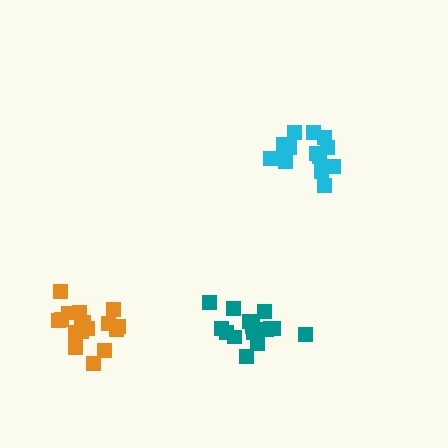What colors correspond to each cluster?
The clusters are colored: cyan, orange, teal.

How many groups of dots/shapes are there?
There are 3 groups.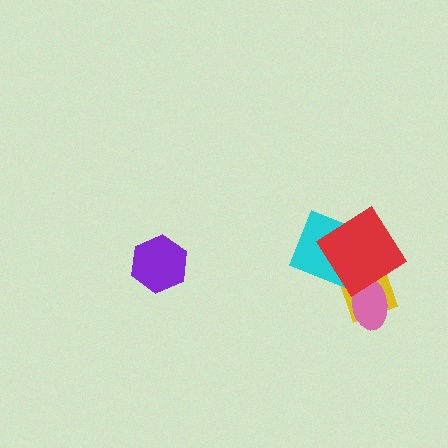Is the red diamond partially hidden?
No, no other shape covers it.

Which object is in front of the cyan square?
The red diamond is in front of the cyan square.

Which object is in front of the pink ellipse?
The red diamond is in front of the pink ellipse.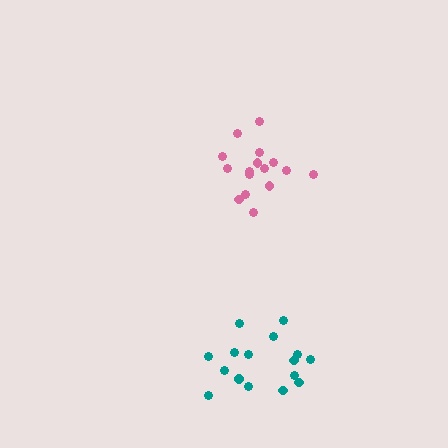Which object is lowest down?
The teal cluster is bottommost.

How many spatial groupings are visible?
There are 2 spatial groupings.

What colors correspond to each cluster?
The clusters are colored: teal, pink.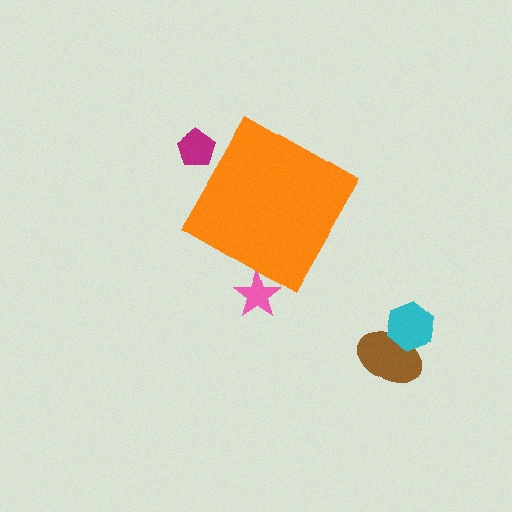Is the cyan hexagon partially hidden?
No, the cyan hexagon is fully visible.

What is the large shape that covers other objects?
An orange diamond.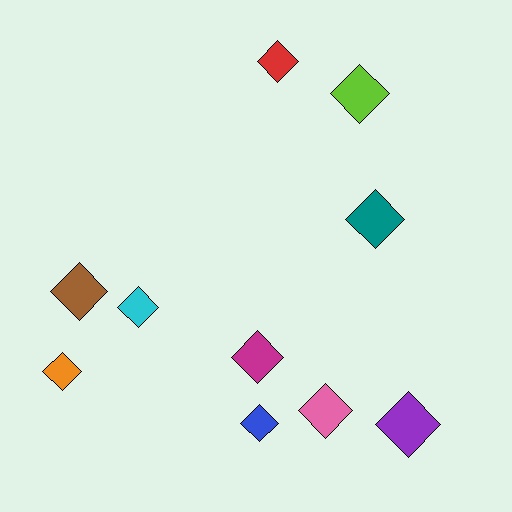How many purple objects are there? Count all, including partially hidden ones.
There is 1 purple object.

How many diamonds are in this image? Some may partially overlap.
There are 10 diamonds.